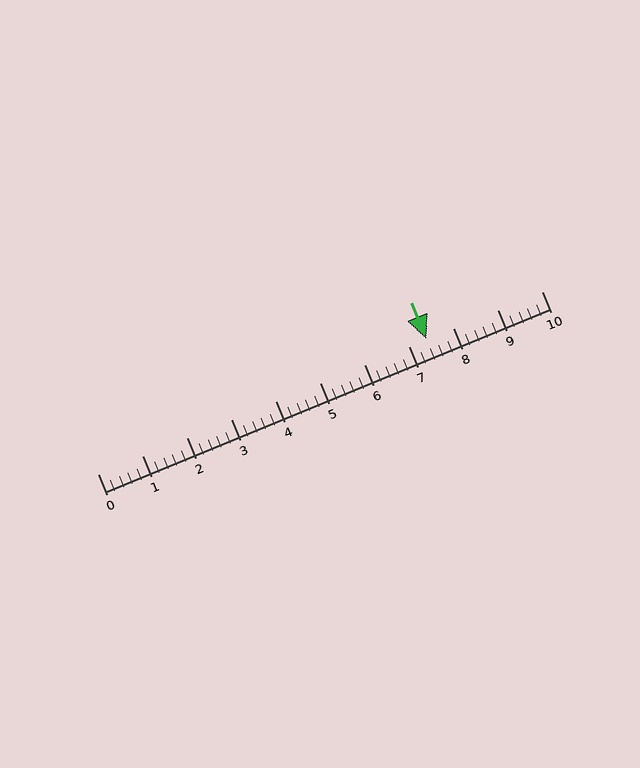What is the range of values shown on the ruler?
The ruler shows values from 0 to 10.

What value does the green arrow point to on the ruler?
The green arrow points to approximately 7.4.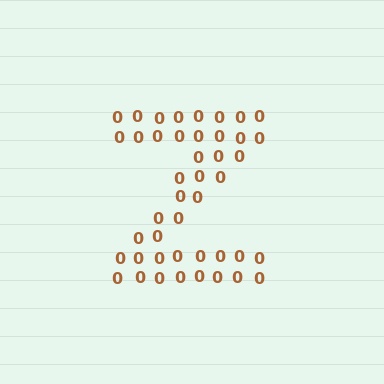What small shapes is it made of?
It is made of small digit 0's.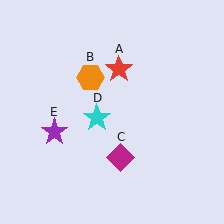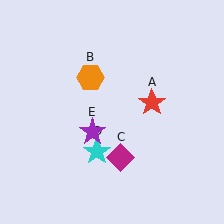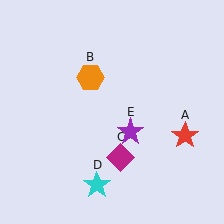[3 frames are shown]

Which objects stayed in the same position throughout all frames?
Orange hexagon (object B) and magenta diamond (object C) remained stationary.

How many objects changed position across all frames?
3 objects changed position: red star (object A), cyan star (object D), purple star (object E).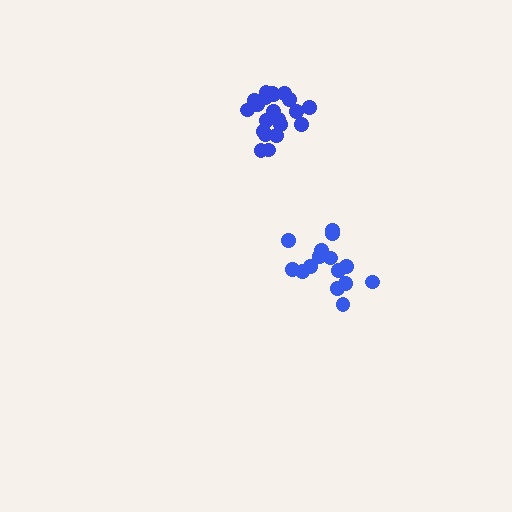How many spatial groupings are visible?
There are 2 spatial groupings.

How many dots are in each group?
Group 1: 15 dots, Group 2: 21 dots (36 total).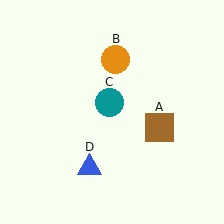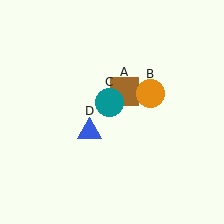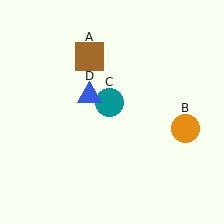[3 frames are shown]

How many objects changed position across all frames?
3 objects changed position: brown square (object A), orange circle (object B), blue triangle (object D).